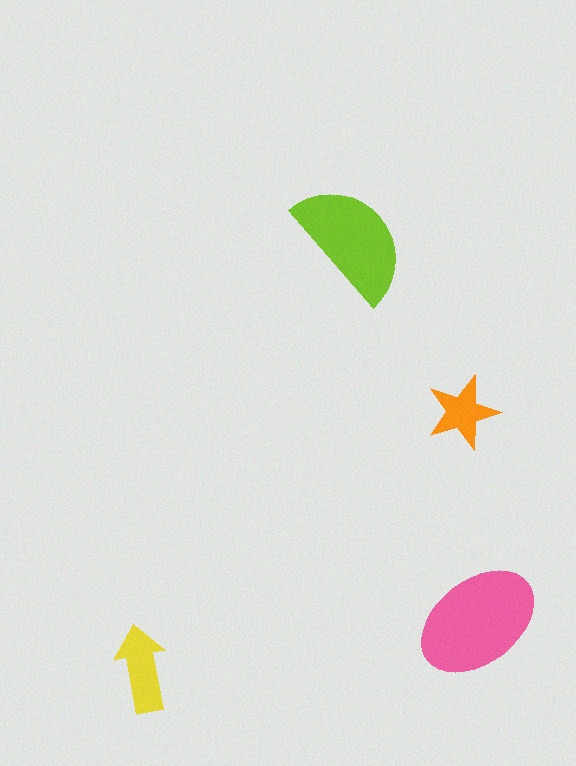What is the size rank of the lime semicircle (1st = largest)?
2nd.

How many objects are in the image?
There are 4 objects in the image.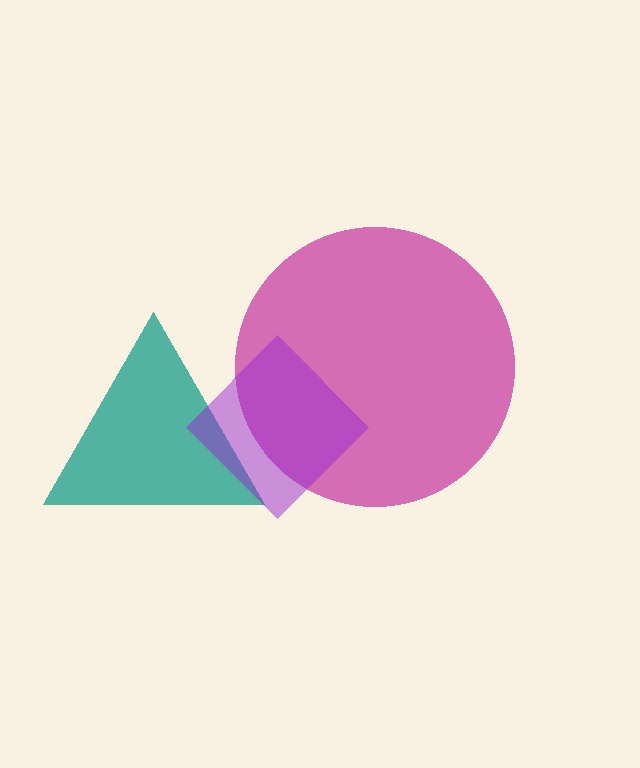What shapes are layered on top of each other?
The layered shapes are: a teal triangle, a magenta circle, a purple diamond.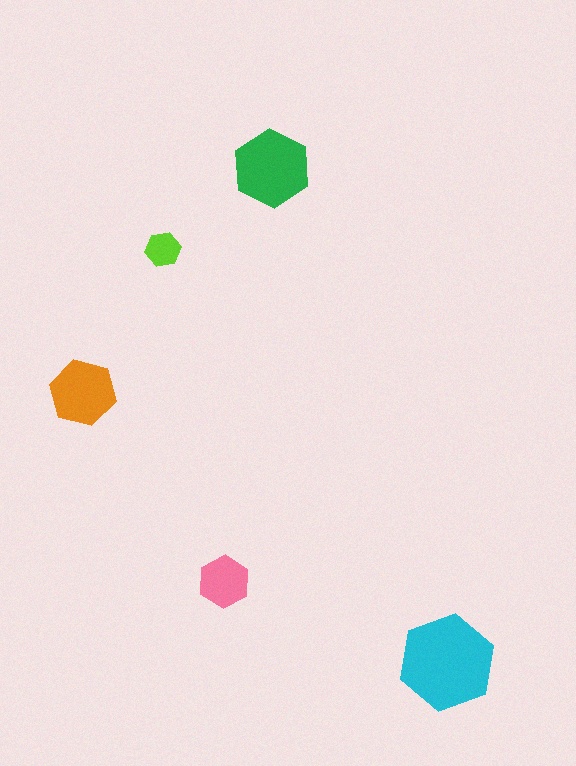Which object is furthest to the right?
The cyan hexagon is rightmost.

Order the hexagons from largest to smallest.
the cyan one, the green one, the orange one, the pink one, the lime one.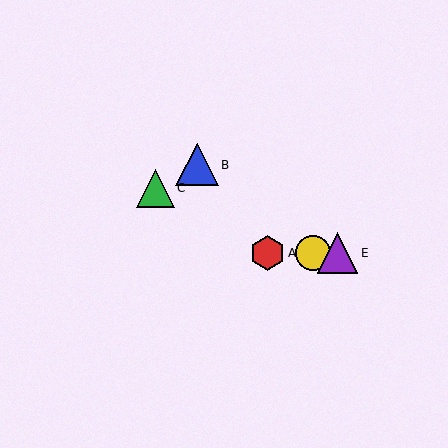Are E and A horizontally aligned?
Yes, both are at y≈253.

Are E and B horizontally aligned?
No, E is at y≈253 and B is at y≈165.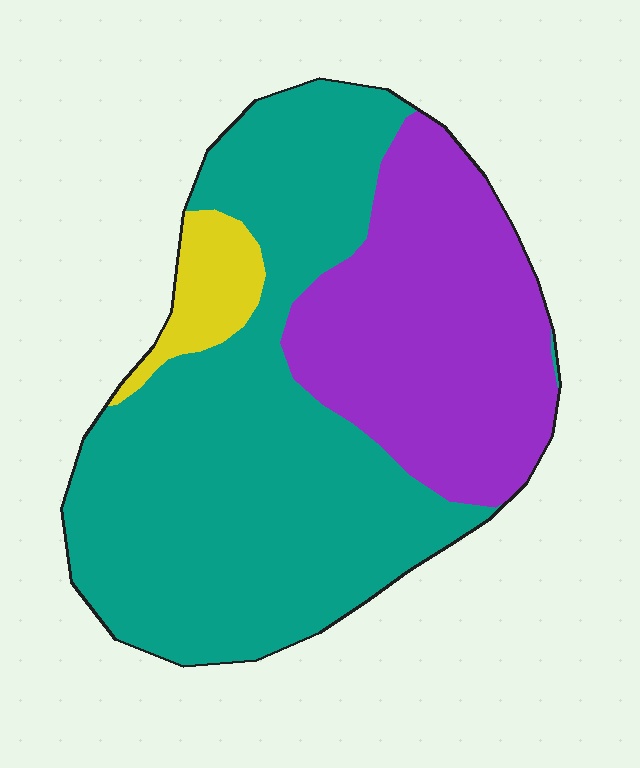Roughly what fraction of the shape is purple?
Purple takes up between a quarter and a half of the shape.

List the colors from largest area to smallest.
From largest to smallest: teal, purple, yellow.